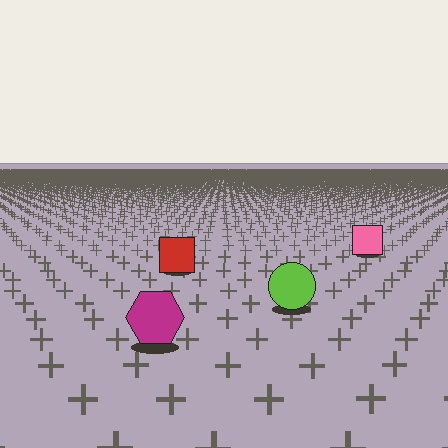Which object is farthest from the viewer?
The pink square is farthest from the viewer. It appears smaller and the ground texture around it is denser.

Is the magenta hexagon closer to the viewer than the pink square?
Yes. The magenta hexagon is closer — you can tell from the texture gradient: the ground texture is coarser near it.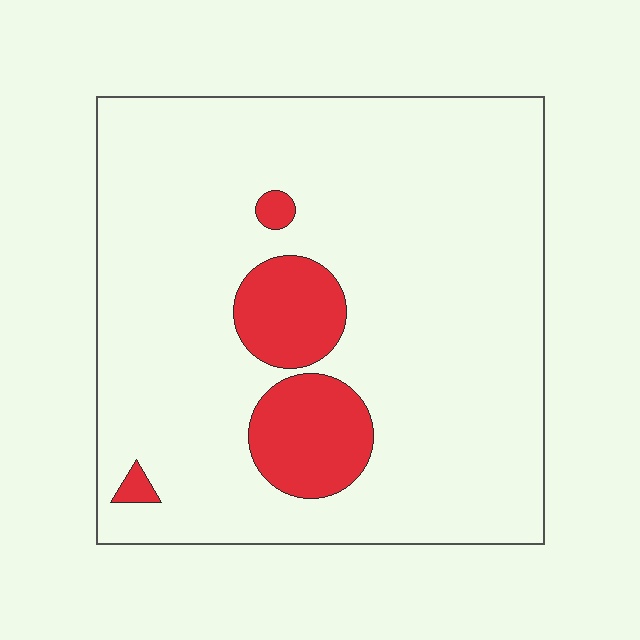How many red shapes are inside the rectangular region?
4.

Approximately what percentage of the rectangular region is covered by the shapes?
Approximately 10%.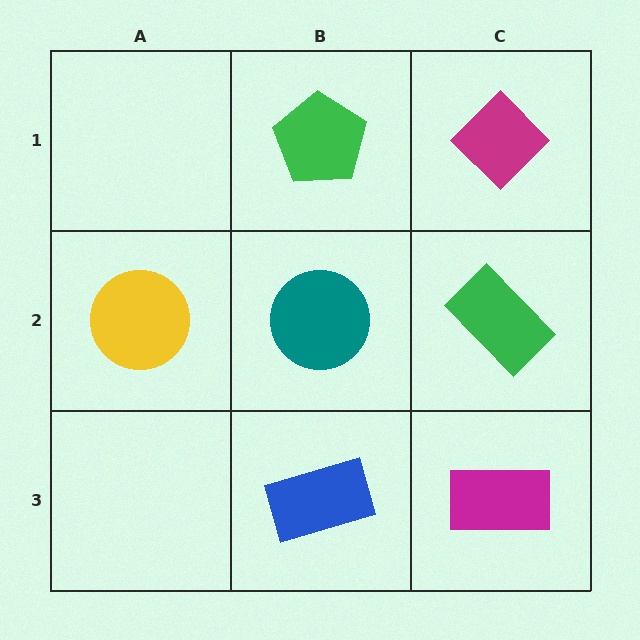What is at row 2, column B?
A teal circle.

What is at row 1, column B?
A green pentagon.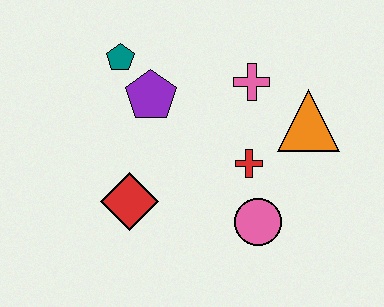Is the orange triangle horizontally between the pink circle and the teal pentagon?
No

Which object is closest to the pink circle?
The red cross is closest to the pink circle.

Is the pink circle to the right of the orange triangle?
No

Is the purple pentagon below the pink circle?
No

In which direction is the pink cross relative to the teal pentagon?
The pink cross is to the right of the teal pentagon.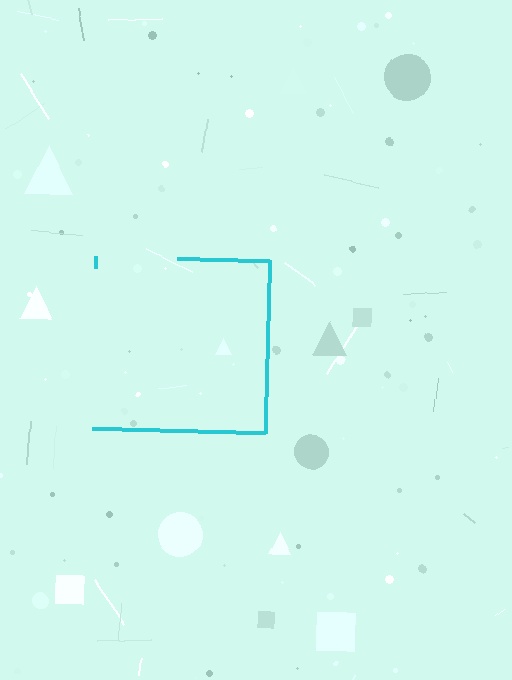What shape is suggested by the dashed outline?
The dashed outline suggests a square.